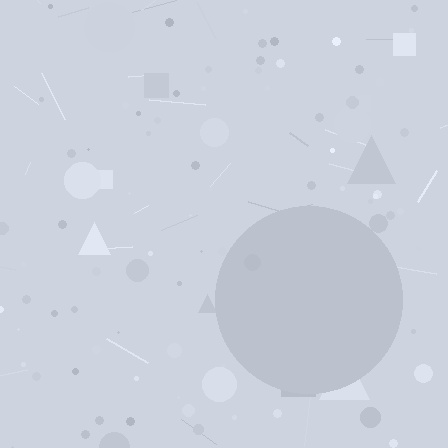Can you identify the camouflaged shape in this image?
The camouflaged shape is a circle.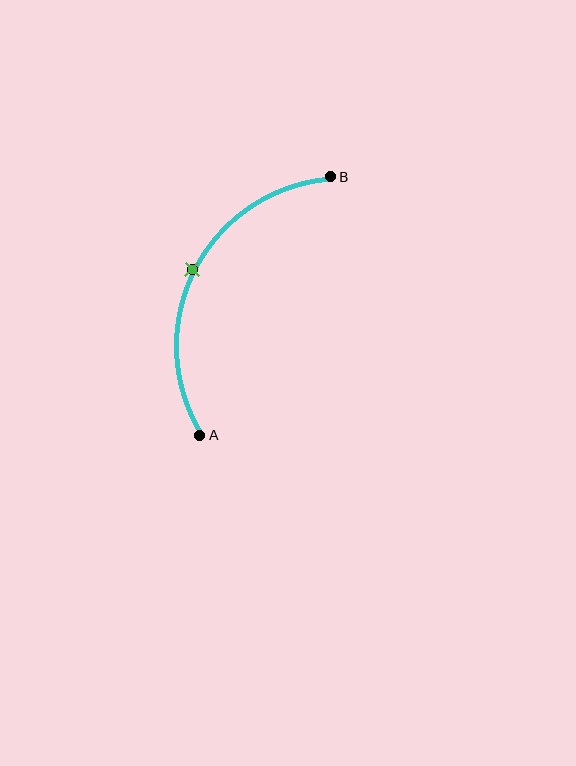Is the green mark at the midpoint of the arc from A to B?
Yes. The green mark lies on the arc at equal arc-length from both A and B — it is the arc midpoint.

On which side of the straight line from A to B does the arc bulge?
The arc bulges to the left of the straight line connecting A and B.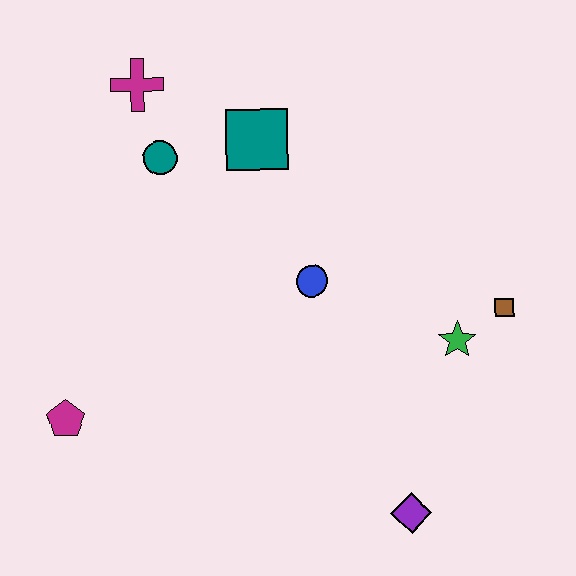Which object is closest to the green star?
The brown square is closest to the green star.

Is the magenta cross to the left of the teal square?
Yes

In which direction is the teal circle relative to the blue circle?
The teal circle is to the left of the blue circle.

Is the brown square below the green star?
No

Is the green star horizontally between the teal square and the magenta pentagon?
No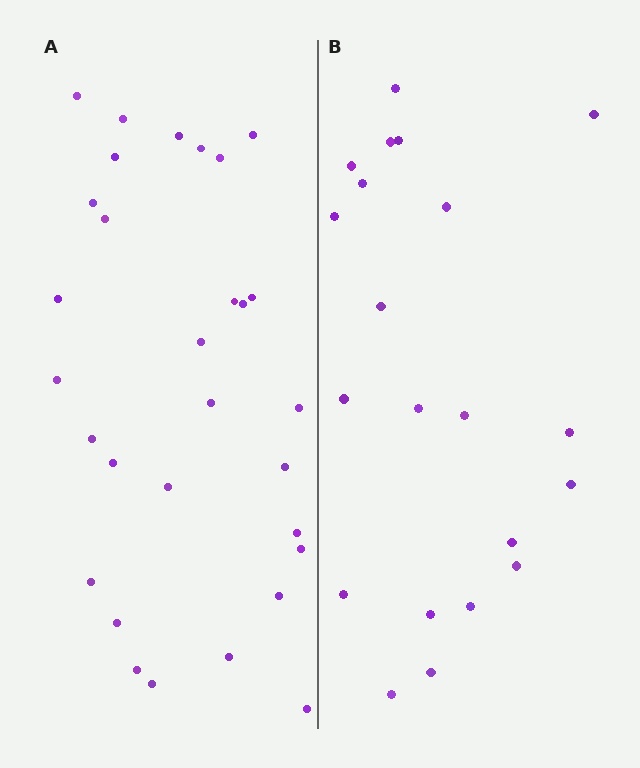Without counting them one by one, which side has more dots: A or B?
Region A (the left region) has more dots.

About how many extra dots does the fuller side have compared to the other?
Region A has roughly 8 or so more dots than region B.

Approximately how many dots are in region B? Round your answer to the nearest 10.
About 20 dots. (The exact count is 21, which rounds to 20.)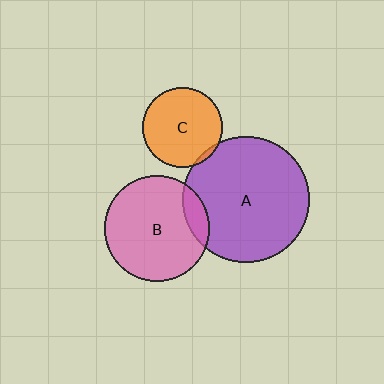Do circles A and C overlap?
Yes.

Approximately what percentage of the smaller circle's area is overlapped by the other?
Approximately 5%.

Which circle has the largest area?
Circle A (purple).